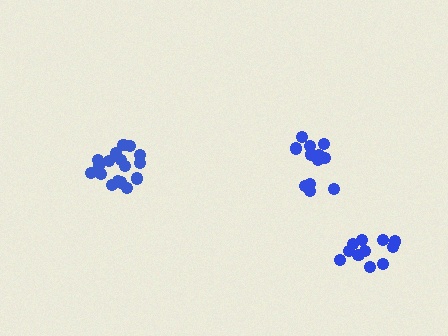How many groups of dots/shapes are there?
There are 3 groups.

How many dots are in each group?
Group 1: 14 dots, Group 2: 17 dots, Group 3: 11 dots (42 total).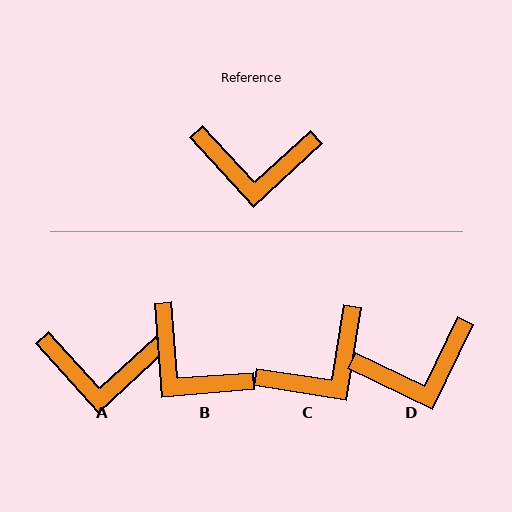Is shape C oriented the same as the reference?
No, it is off by about 39 degrees.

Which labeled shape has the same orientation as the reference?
A.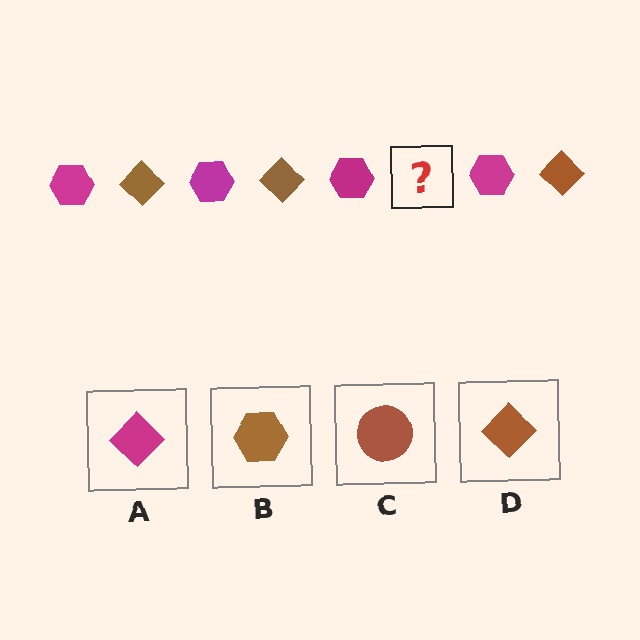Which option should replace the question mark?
Option D.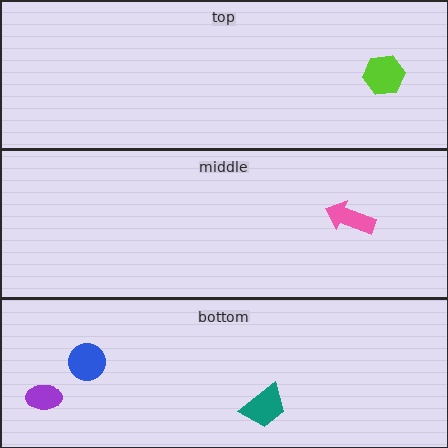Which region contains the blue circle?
The bottom region.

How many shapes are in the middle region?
1.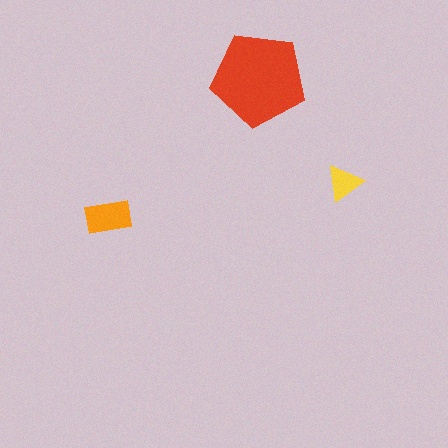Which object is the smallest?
The yellow triangle.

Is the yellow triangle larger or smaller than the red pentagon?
Smaller.